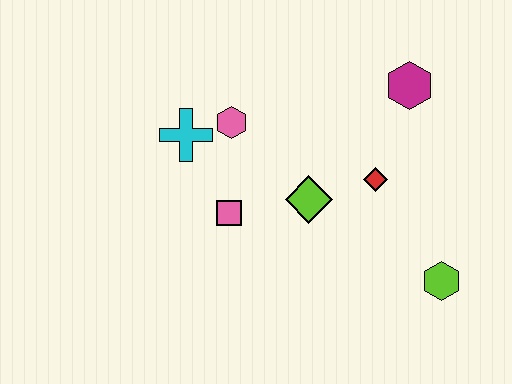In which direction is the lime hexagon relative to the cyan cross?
The lime hexagon is to the right of the cyan cross.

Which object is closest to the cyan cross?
The pink hexagon is closest to the cyan cross.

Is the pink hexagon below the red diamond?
No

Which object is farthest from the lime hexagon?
The cyan cross is farthest from the lime hexagon.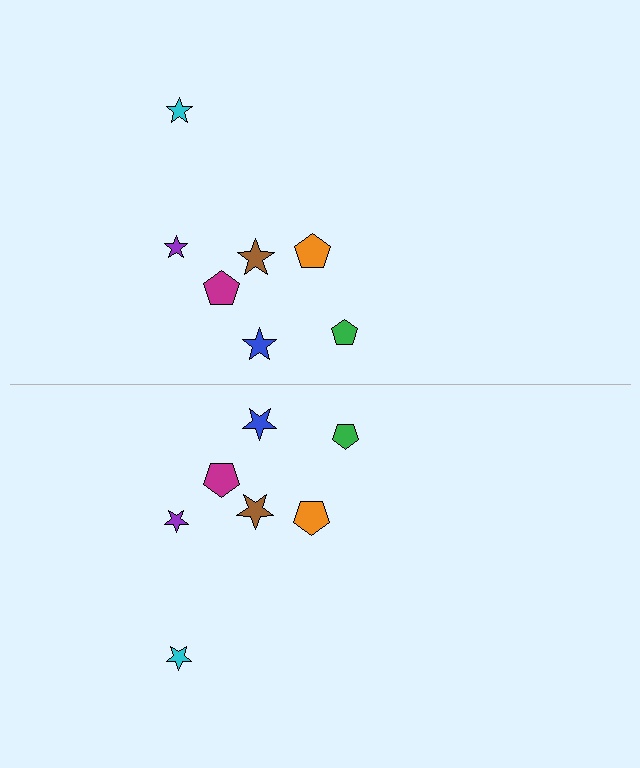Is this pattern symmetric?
Yes, this pattern has bilateral (reflection) symmetry.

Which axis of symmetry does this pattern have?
The pattern has a horizontal axis of symmetry running through the center of the image.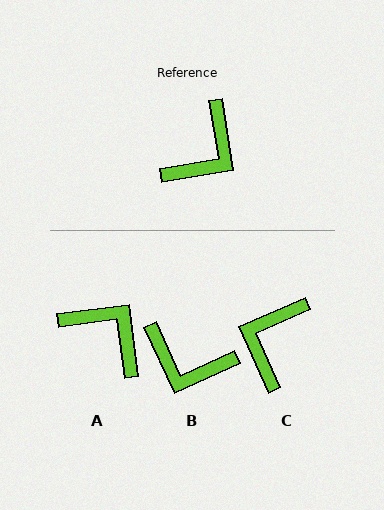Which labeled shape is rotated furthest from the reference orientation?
C, about 165 degrees away.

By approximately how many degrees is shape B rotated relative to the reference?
Approximately 75 degrees clockwise.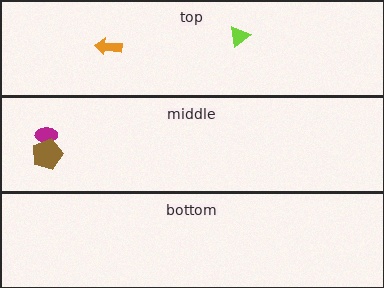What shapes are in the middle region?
The magenta ellipse, the brown pentagon.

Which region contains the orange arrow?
The top region.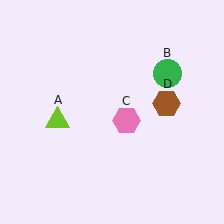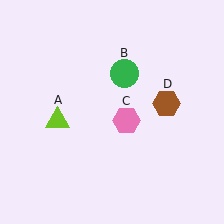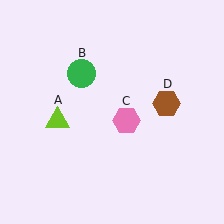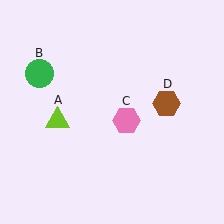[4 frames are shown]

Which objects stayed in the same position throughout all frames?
Lime triangle (object A) and pink hexagon (object C) and brown hexagon (object D) remained stationary.